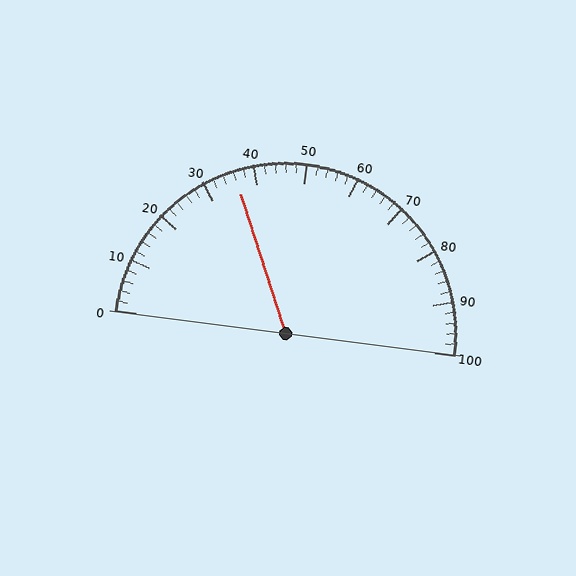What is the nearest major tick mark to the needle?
The nearest major tick mark is 40.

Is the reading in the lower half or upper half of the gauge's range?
The reading is in the lower half of the range (0 to 100).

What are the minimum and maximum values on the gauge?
The gauge ranges from 0 to 100.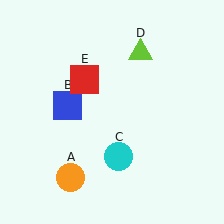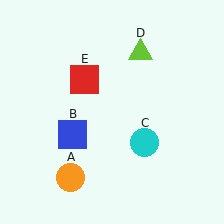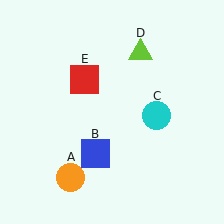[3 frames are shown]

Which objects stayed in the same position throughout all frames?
Orange circle (object A) and lime triangle (object D) and red square (object E) remained stationary.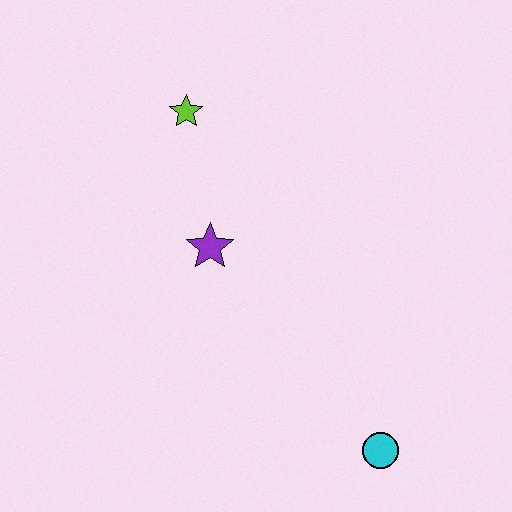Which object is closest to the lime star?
The purple star is closest to the lime star.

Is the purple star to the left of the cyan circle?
Yes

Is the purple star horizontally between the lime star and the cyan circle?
Yes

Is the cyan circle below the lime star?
Yes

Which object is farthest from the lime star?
The cyan circle is farthest from the lime star.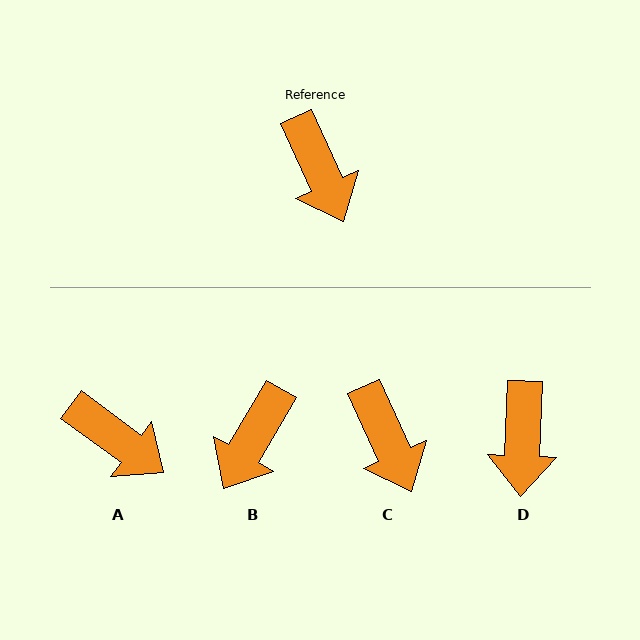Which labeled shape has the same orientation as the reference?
C.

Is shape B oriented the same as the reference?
No, it is off by about 55 degrees.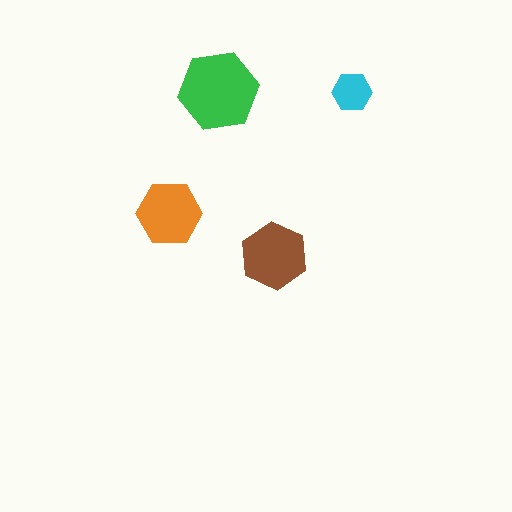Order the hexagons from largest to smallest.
the green one, the brown one, the orange one, the cyan one.